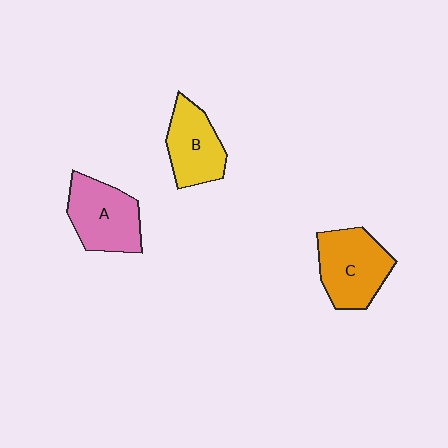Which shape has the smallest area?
Shape B (yellow).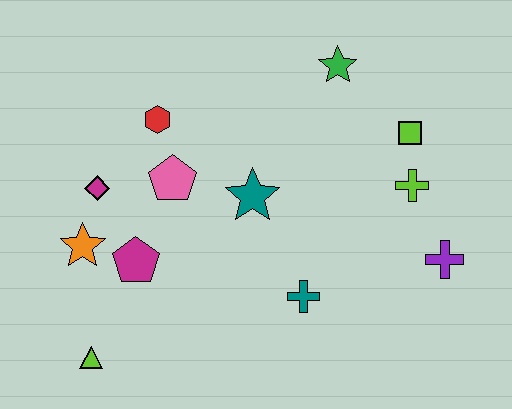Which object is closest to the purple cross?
The lime cross is closest to the purple cross.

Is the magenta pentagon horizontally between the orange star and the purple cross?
Yes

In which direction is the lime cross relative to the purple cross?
The lime cross is above the purple cross.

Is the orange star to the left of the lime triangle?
Yes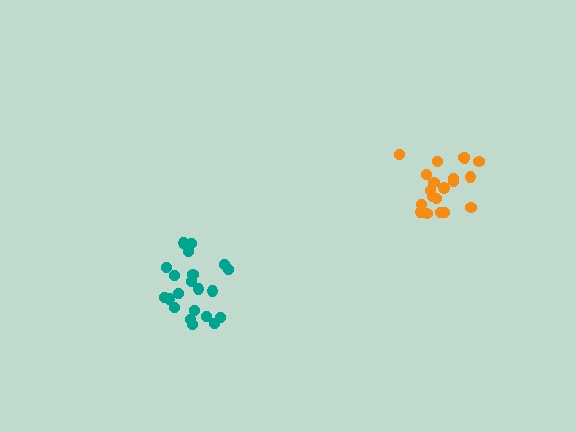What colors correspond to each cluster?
The clusters are colored: teal, orange.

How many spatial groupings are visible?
There are 2 spatial groupings.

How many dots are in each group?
Group 1: 21 dots, Group 2: 20 dots (41 total).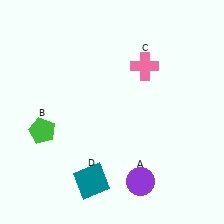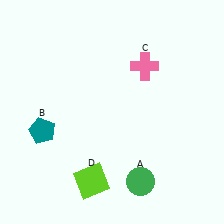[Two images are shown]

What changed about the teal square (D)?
In Image 1, D is teal. In Image 2, it changed to lime.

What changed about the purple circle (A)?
In Image 1, A is purple. In Image 2, it changed to green.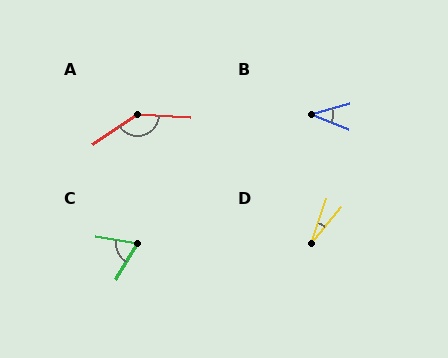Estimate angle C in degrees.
Approximately 68 degrees.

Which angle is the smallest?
D, at approximately 20 degrees.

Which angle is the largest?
A, at approximately 142 degrees.